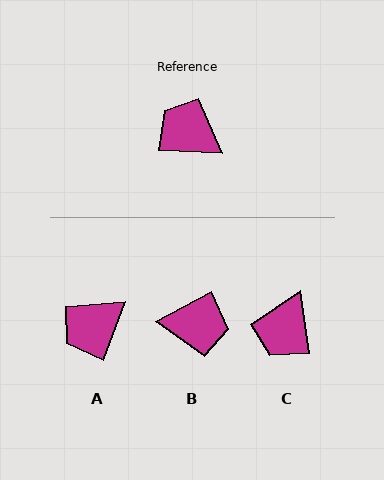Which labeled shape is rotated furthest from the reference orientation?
B, about 149 degrees away.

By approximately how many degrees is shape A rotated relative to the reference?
Approximately 72 degrees counter-clockwise.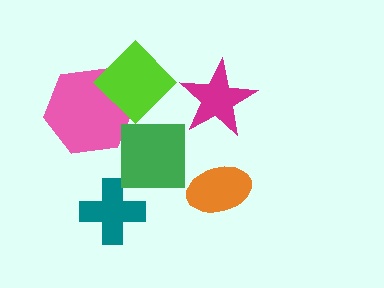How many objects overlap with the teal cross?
0 objects overlap with the teal cross.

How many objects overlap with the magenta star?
0 objects overlap with the magenta star.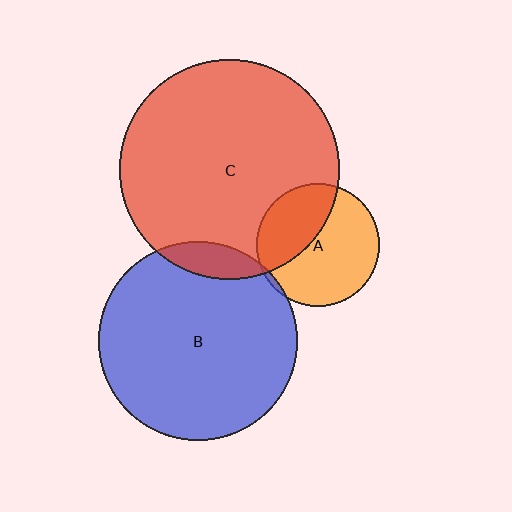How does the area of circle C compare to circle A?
Approximately 3.2 times.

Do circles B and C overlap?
Yes.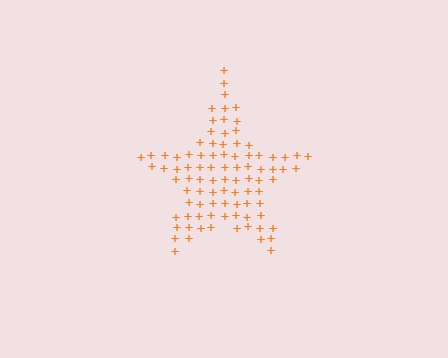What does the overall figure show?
The overall figure shows a star.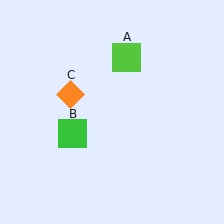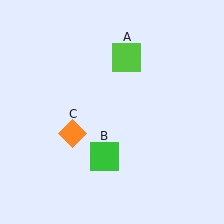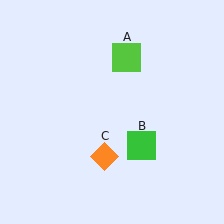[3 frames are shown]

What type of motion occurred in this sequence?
The green square (object B), orange diamond (object C) rotated counterclockwise around the center of the scene.